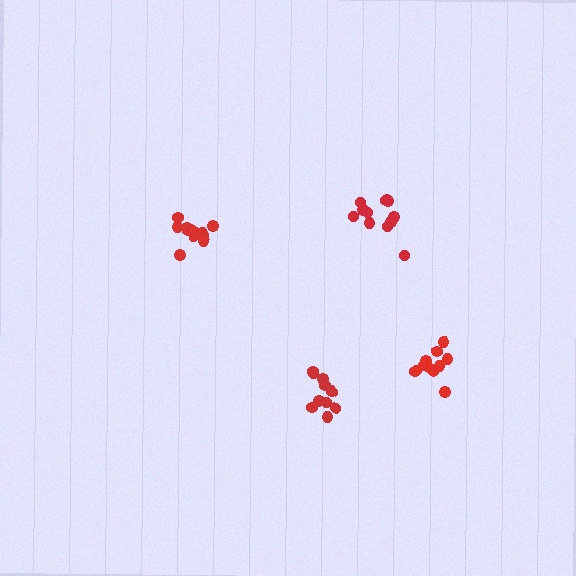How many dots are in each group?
Group 1: 12 dots, Group 2: 12 dots, Group 3: 12 dots, Group 4: 11 dots (47 total).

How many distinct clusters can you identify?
There are 4 distinct clusters.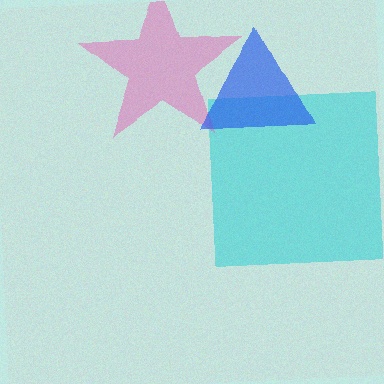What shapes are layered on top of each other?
The layered shapes are: a cyan square, a pink star, a blue triangle.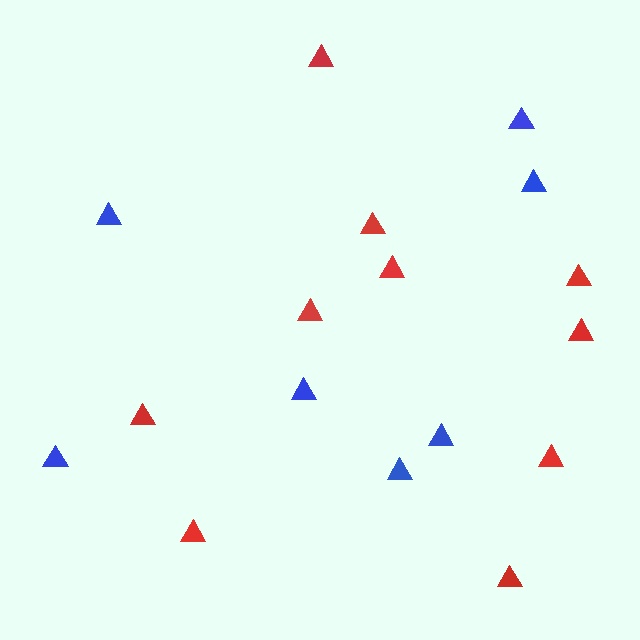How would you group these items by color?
There are 2 groups: one group of red triangles (10) and one group of blue triangles (7).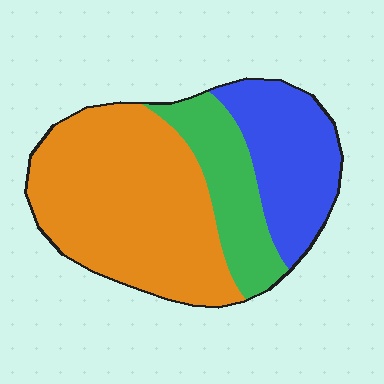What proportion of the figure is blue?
Blue takes up about one quarter (1/4) of the figure.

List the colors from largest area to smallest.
From largest to smallest: orange, blue, green.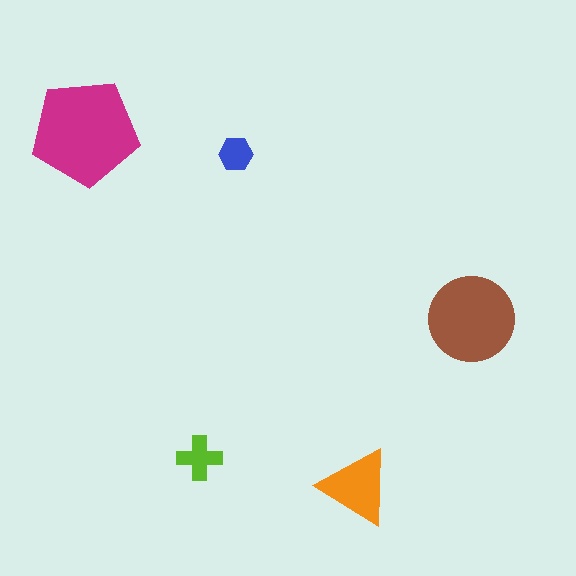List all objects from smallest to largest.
The blue hexagon, the lime cross, the orange triangle, the brown circle, the magenta pentagon.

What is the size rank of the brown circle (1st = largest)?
2nd.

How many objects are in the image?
There are 5 objects in the image.